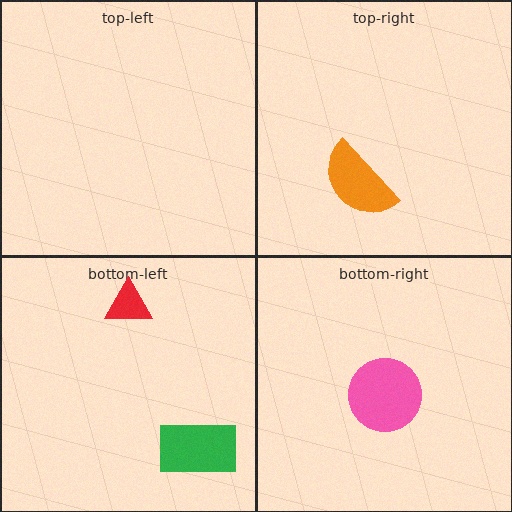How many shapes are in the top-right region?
1.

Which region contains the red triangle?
The bottom-left region.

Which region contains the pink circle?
The bottom-right region.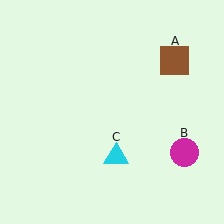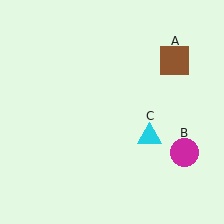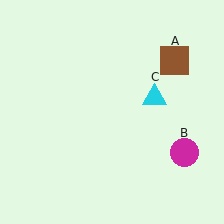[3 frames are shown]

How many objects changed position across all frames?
1 object changed position: cyan triangle (object C).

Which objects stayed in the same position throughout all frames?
Brown square (object A) and magenta circle (object B) remained stationary.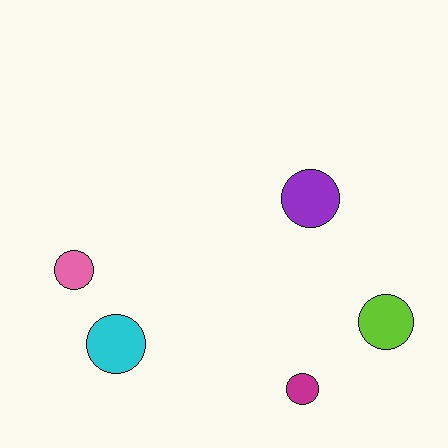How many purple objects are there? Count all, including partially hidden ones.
There is 1 purple object.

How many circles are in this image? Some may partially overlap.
There are 5 circles.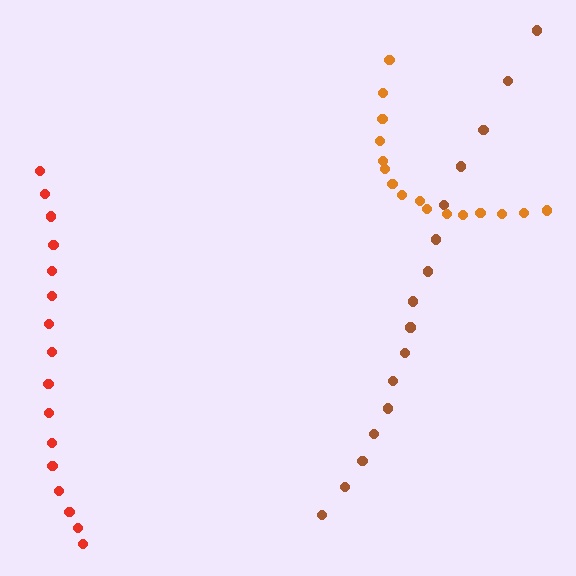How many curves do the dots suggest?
There are 3 distinct paths.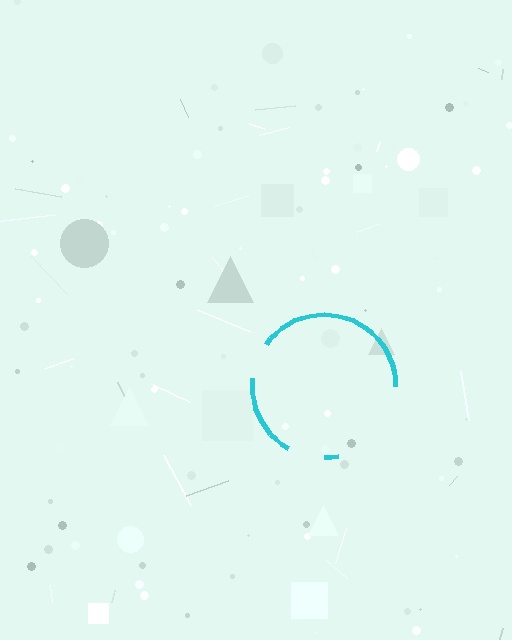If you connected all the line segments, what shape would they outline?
They would outline a circle.